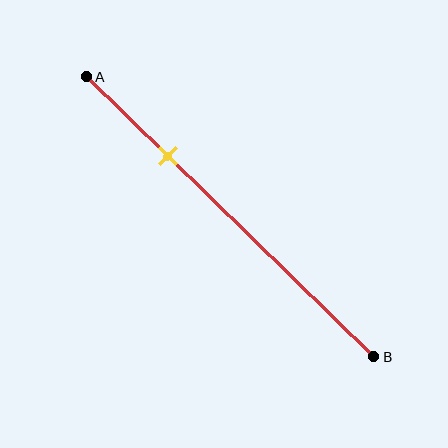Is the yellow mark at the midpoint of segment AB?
No, the mark is at about 30% from A, not at the 50% midpoint.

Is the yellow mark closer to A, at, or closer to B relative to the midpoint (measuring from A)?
The yellow mark is closer to point A than the midpoint of segment AB.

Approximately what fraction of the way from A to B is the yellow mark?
The yellow mark is approximately 30% of the way from A to B.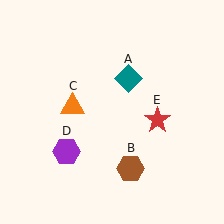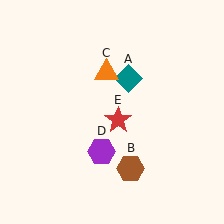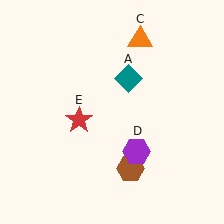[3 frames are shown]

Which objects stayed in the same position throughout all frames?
Teal diamond (object A) and brown hexagon (object B) remained stationary.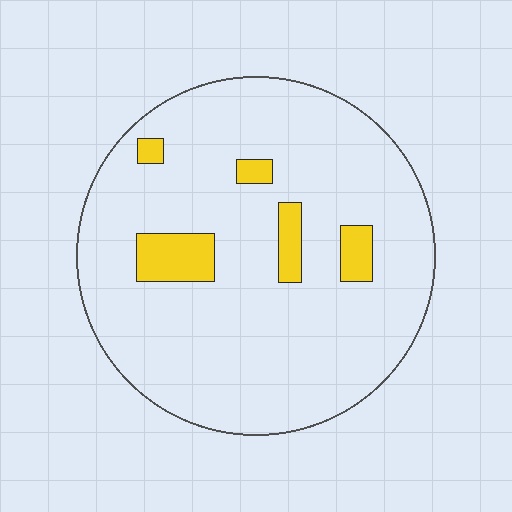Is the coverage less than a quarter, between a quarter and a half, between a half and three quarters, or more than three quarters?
Less than a quarter.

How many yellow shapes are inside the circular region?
5.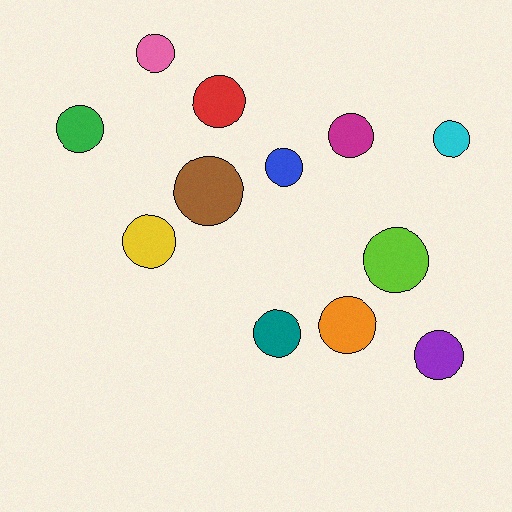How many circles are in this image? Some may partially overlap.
There are 12 circles.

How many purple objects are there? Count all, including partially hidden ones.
There is 1 purple object.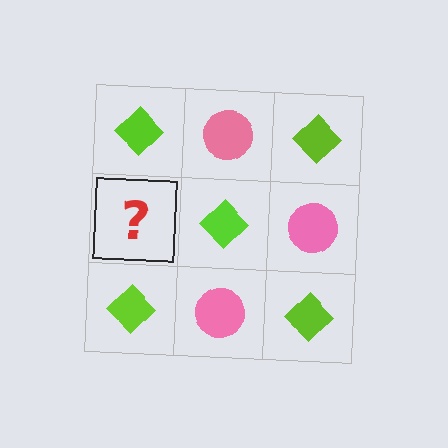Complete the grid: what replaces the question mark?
The question mark should be replaced with a pink circle.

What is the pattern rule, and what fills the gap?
The rule is that it alternates lime diamond and pink circle in a checkerboard pattern. The gap should be filled with a pink circle.